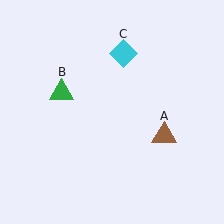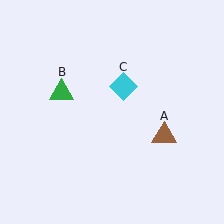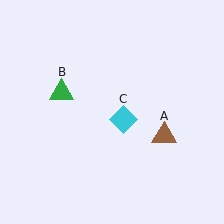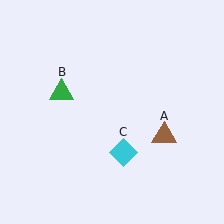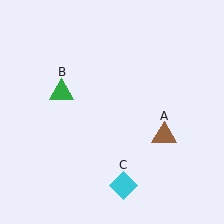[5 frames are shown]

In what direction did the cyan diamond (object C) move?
The cyan diamond (object C) moved down.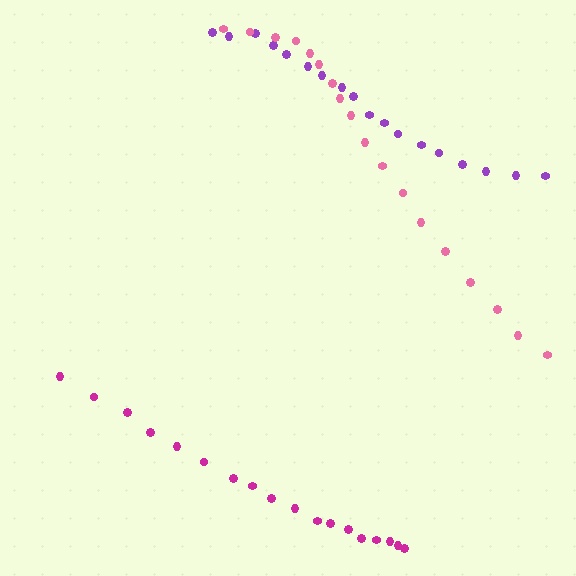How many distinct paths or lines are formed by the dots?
There are 3 distinct paths.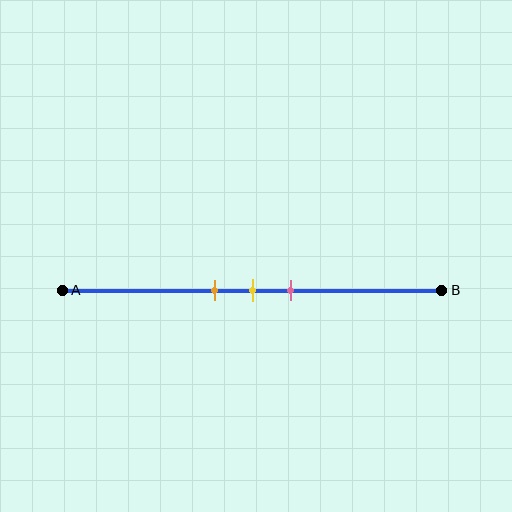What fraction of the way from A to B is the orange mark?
The orange mark is approximately 40% (0.4) of the way from A to B.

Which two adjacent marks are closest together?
The orange and yellow marks are the closest adjacent pair.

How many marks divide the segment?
There are 3 marks dividing the segment.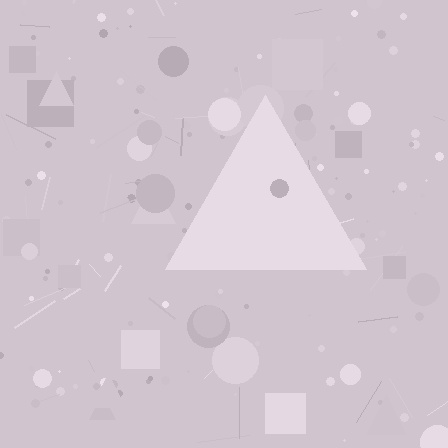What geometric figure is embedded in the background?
A triangle is embedded in the background.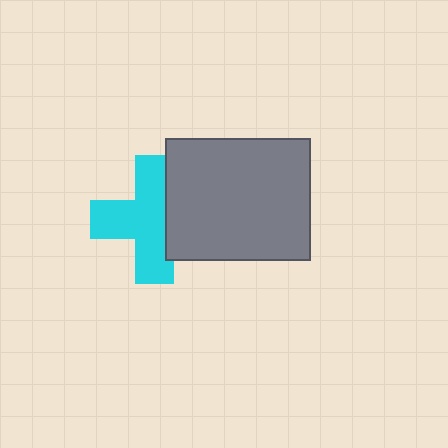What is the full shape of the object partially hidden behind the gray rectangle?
The partially hidden object is a cyan cross.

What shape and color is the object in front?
The object in front is a gray rectangle.